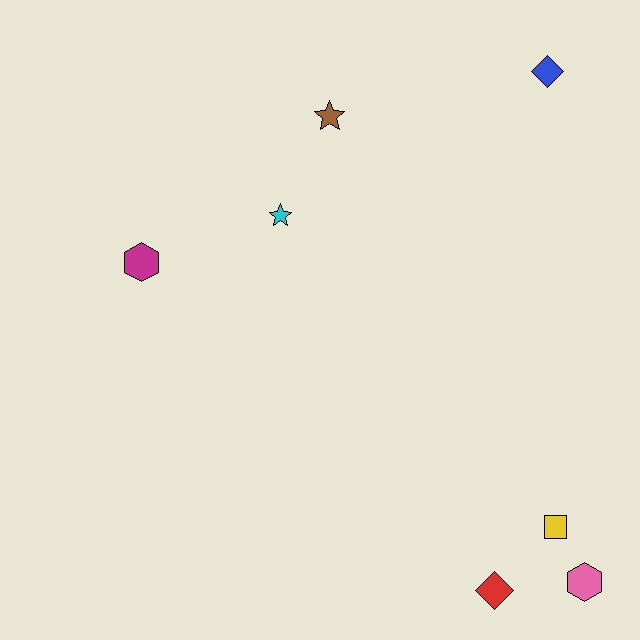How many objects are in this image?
There are 7 objects.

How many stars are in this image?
There are 2 stars.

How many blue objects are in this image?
There is 1 blue object.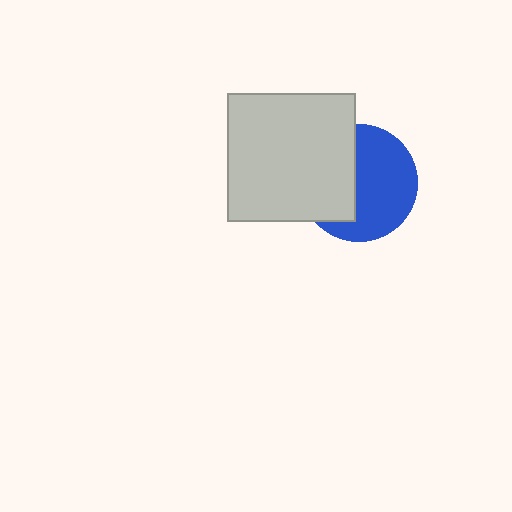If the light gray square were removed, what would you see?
You would see the complete blue circle.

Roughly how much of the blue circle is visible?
About half of it is visible (roughly 59%).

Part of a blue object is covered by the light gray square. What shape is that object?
It is a circle.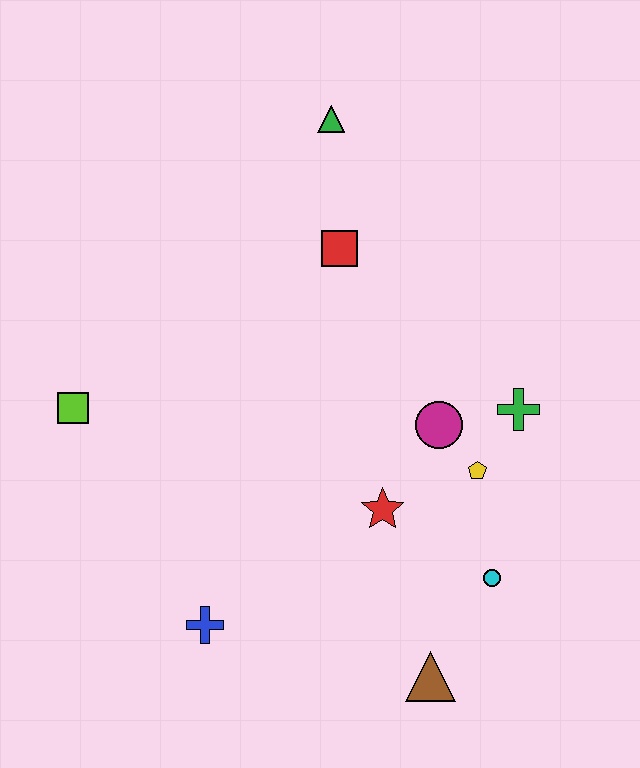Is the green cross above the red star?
Yes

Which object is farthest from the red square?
The brown triangle is farthest from the red square.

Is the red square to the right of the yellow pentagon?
No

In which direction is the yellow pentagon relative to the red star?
The yellow pentagon is to the right of the red star.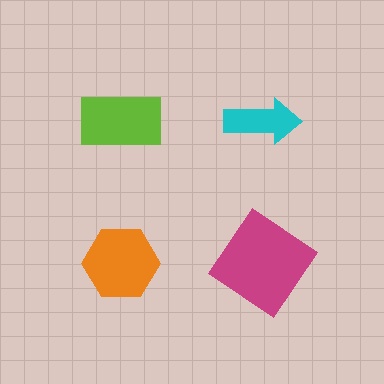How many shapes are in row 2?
2 shapes.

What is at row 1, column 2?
A cyan arrow.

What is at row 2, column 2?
A magenta diamond.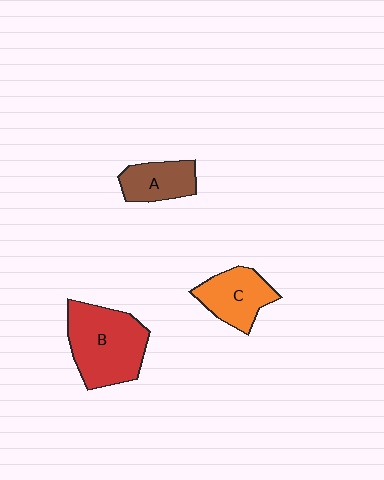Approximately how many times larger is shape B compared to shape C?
Approximately 1.6 times.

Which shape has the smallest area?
Shape A (brown).